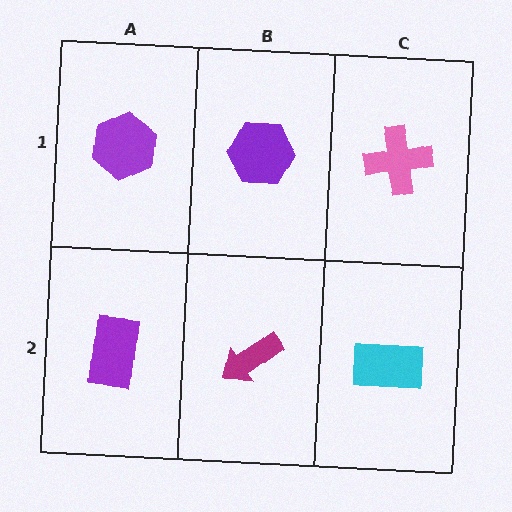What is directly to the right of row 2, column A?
A magenta arrow.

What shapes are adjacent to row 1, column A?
A purple rectangle (row 2, column A), a purple hexagon (row 1, column B).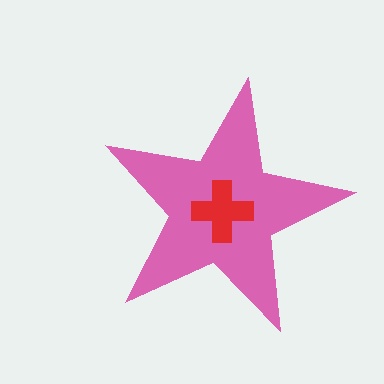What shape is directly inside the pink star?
The red cross.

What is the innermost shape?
The red cross.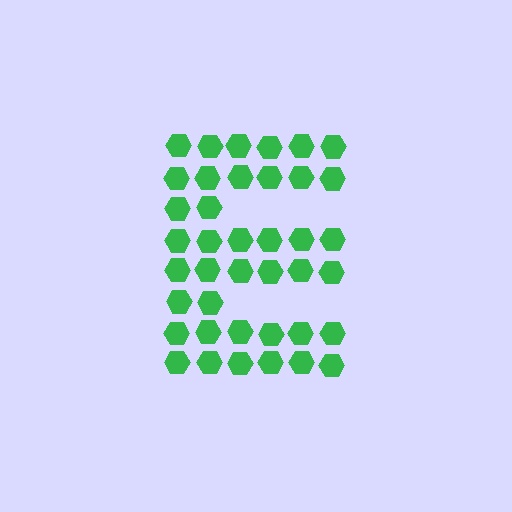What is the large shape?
The large shape is the letter E.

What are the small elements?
The small elements are hexagons.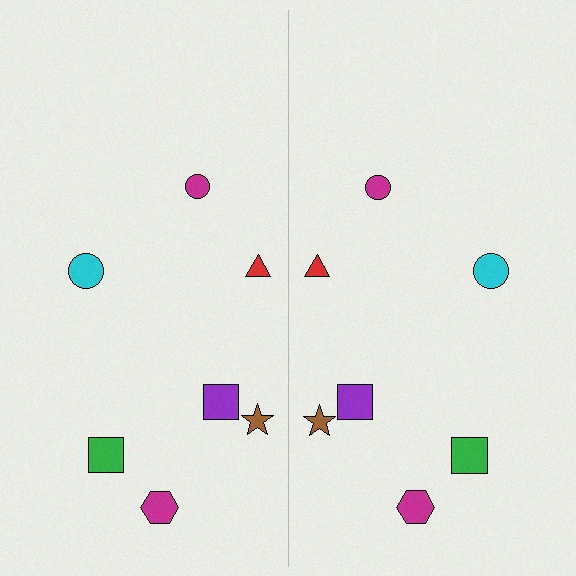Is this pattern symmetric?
Yes, this pattern has bilateral (reflection) symmetry.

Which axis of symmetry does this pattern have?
The pattern has a vertical axis of symmetry running through the center of the image.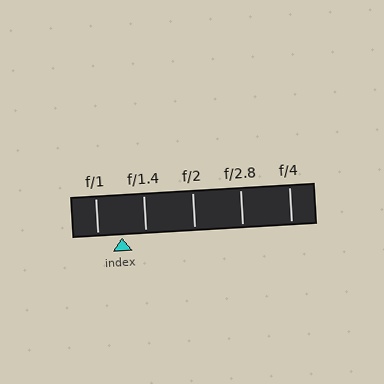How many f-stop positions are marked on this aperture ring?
There are 5 f-stop positions marked.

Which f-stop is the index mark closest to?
The index mark is closest to f/1.